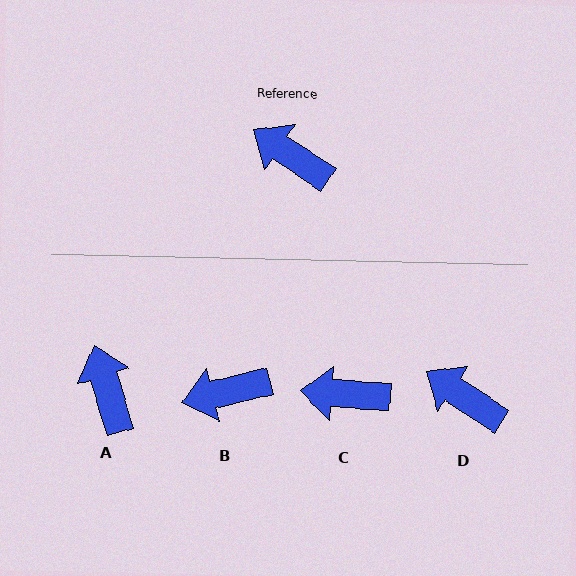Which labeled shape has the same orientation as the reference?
D.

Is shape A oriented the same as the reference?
No, it is off by about 39 degrees.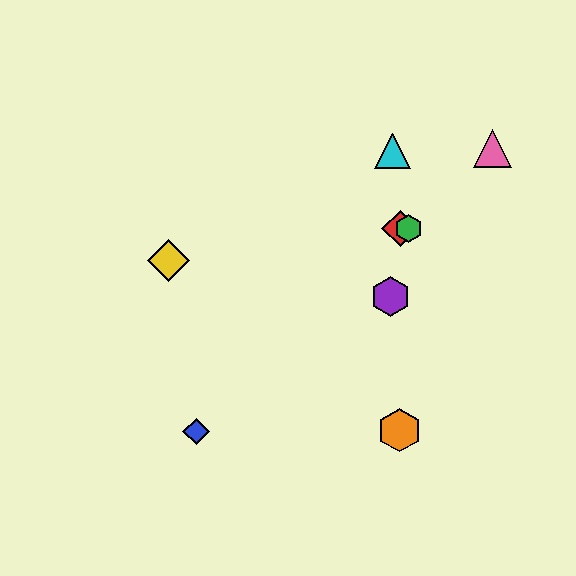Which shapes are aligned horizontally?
The red diamond, the green hexagon are aligned horizontally.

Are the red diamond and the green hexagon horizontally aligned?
Yes, both are at y≈228.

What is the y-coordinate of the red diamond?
The red diamond is at y≈228.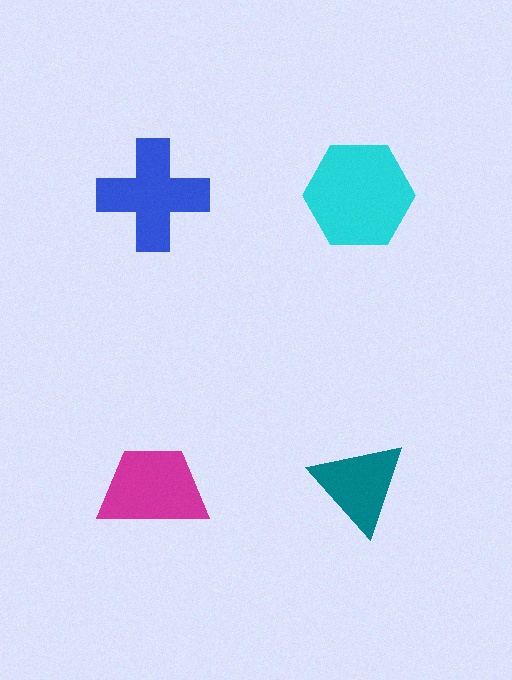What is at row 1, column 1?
A blue cross.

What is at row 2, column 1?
A magenta trapezoid.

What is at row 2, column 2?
A teal triangle.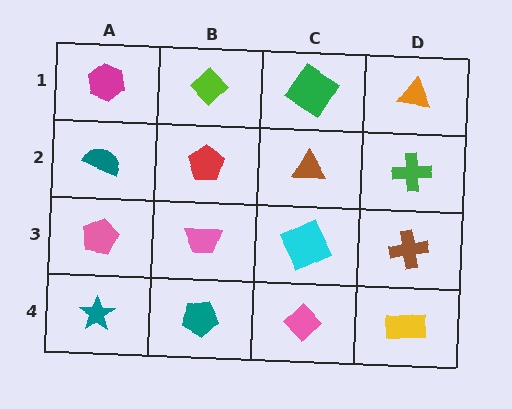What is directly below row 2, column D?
A brown cross.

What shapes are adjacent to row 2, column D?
An orange triangle (row 1, column D), a brown cross (row 3, column D), a brown triangle (row 2, column C).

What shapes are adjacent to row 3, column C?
A brown triangle (row 2, column C), a pink diamond (row 4, column C), a pink trapezoid (row 3, column B), a brown cross (row 3, column D).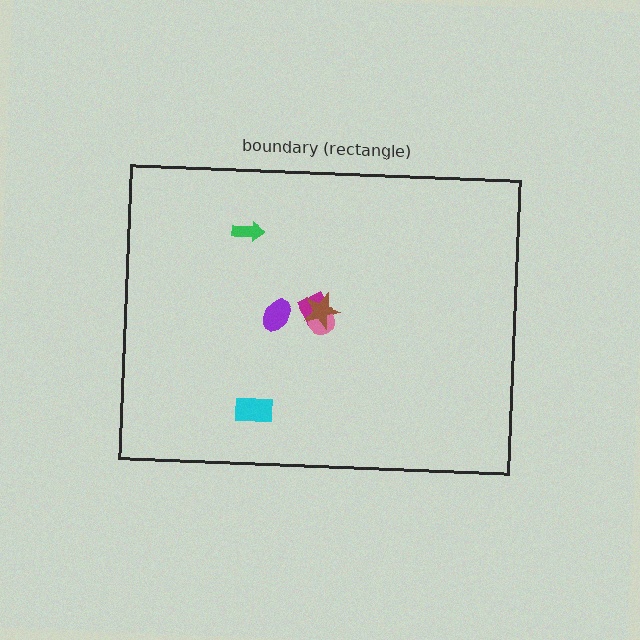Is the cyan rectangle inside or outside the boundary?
Inside.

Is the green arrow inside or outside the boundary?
Inside.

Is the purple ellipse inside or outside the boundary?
Inside.